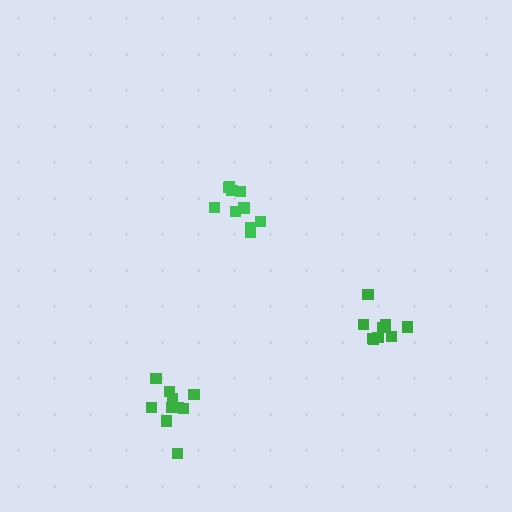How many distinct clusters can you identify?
There are 3 distinct clusters.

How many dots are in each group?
Group 1: 9 dots, Group 2: 10 dots, Group 3: 10 dots (29 total).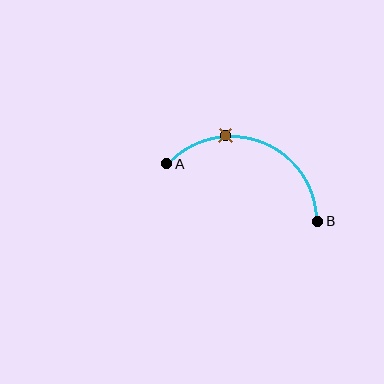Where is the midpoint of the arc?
The arc midpoint is the point on the curve farthest from the straight line joining A and B. It sits above that line.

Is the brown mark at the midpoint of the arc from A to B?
No. The brown mark lies on the arc but is closer to endpoint A. The arc midpoint would be at the point on the curve equidistant along the arc from both A and B.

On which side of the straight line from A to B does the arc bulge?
The arc bulges above the straight line connecting A and B.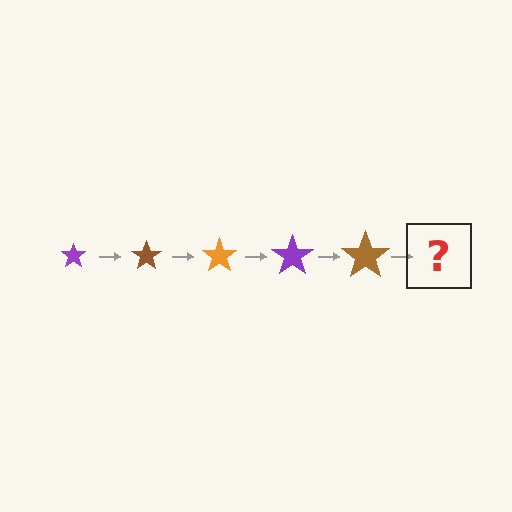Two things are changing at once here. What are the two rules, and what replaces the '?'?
The two rules are that the star grows larger each step and the color cycles through purple, brown, and orange. The '?' should be an orange star, larger than the previous one.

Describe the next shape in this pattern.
It should be an orange star, larger than the previous one.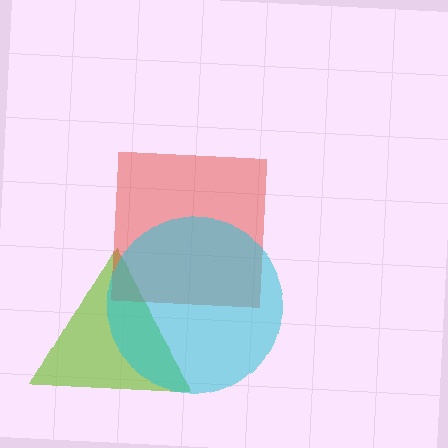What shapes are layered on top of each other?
The layered shapes are: a lime triangle, a red square, a cyan circle.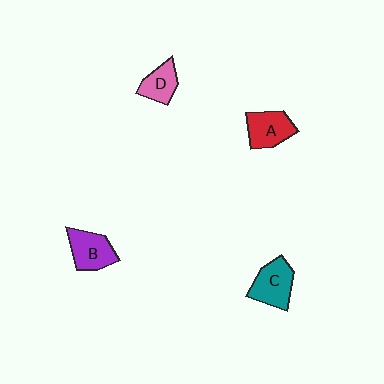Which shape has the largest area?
Shape C (teal).